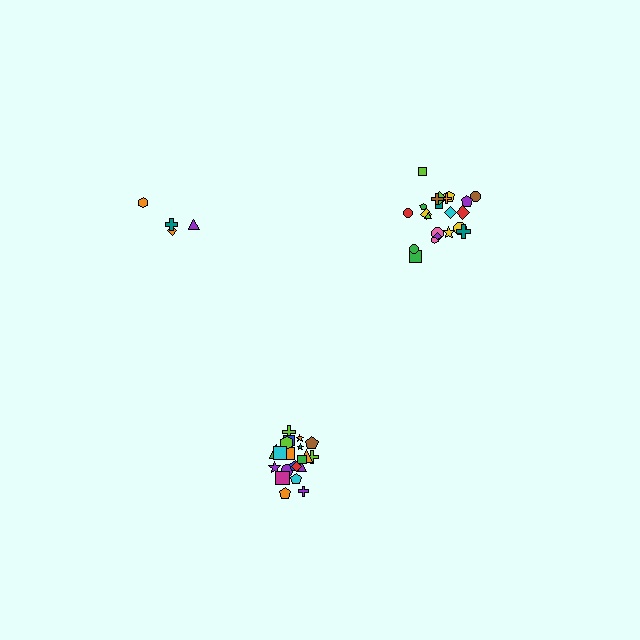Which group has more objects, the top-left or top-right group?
The top-right group.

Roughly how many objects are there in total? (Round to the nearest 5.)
Roughly 50 objects in total.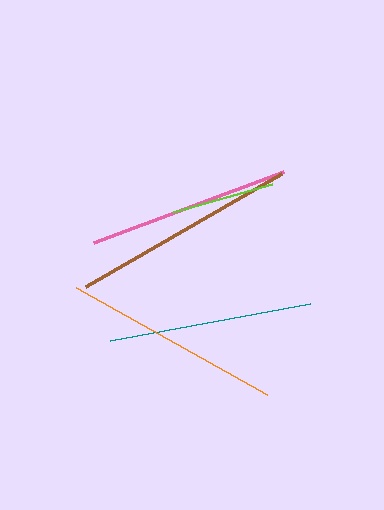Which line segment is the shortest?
The lime line is the shortest at approximately 103 pixels.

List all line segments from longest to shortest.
From longest to shortest: brown, orange, teal, pink, lime.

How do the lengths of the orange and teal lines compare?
The orange and teal lines are approximately the same length.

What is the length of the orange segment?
The orange segment is approximately 219 pixels long.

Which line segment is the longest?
The brown line is the longest at approximately 226 pixels.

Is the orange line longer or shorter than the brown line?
The brown line is longer than the orange line.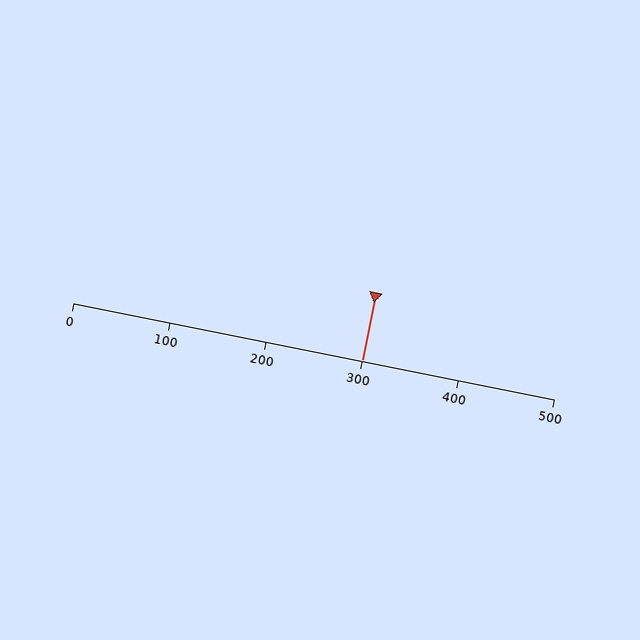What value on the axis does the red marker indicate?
The marker indicates approximately 300.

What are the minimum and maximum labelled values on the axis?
The axis runs from 0 to 500.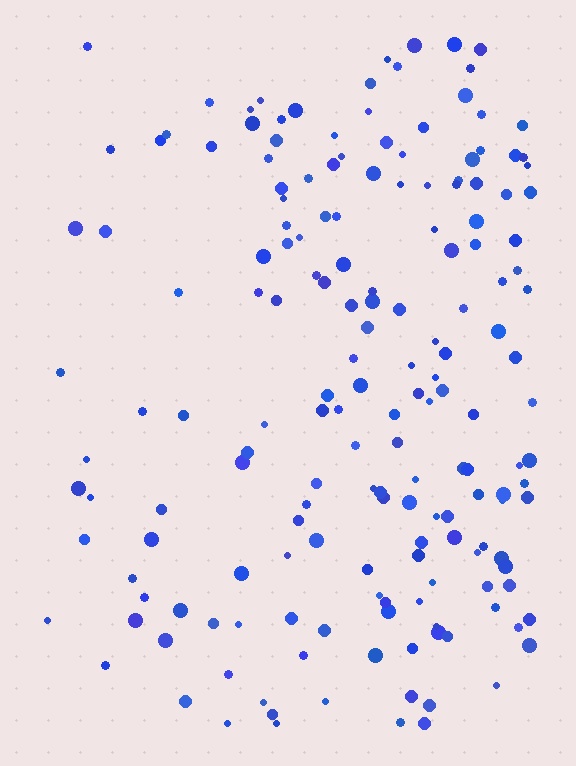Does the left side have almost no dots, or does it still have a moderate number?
Still a moderate number, just noticeably fewer than the right.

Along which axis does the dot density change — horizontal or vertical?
Horizontal.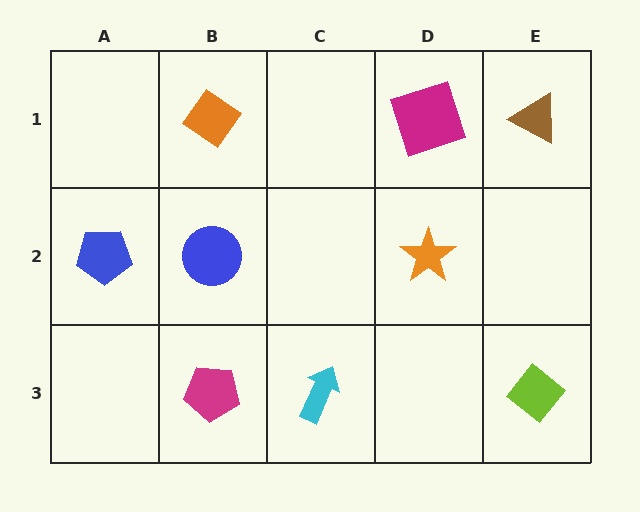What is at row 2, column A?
A blue pentagon.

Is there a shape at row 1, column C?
No, that cell is empty.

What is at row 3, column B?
A magenta pentagon.